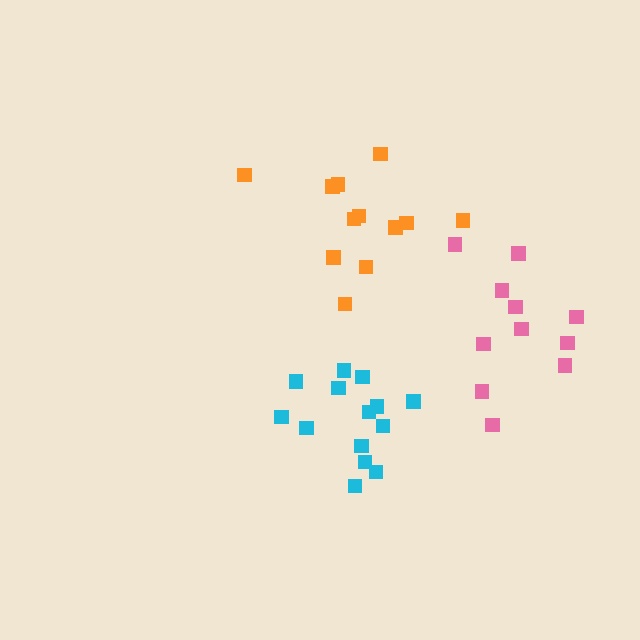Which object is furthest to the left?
The cyan cluster is leftmost.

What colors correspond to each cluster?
The clusters are colored: cyan, orange, pink.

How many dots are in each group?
Group 1: 14 dots, Group 2: 12 dots, Group 3: 11 dots (37 total).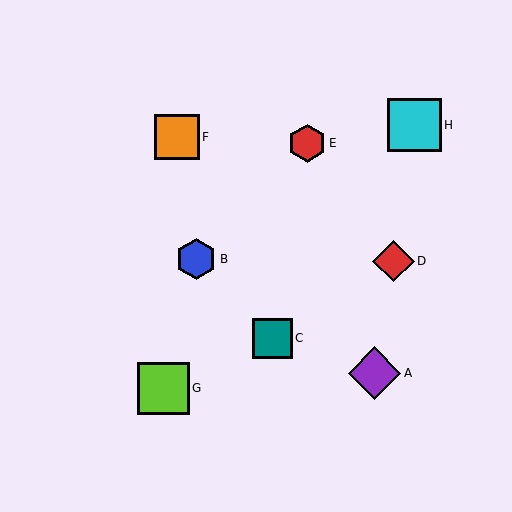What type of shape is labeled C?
Shape C is a teal square.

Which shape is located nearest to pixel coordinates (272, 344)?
The teal square (labeled C) at (272, 338) is nearest to that location.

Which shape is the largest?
The cyan square (labeled H) is the largest.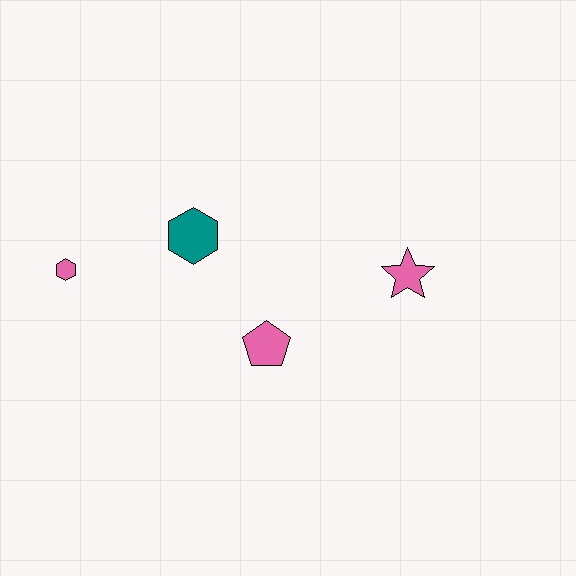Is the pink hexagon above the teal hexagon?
No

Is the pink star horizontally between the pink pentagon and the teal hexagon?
No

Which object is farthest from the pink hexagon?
The pink star is farthest from the pink hexagon.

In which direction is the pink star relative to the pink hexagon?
The pink star is to the right of the pink hexagon.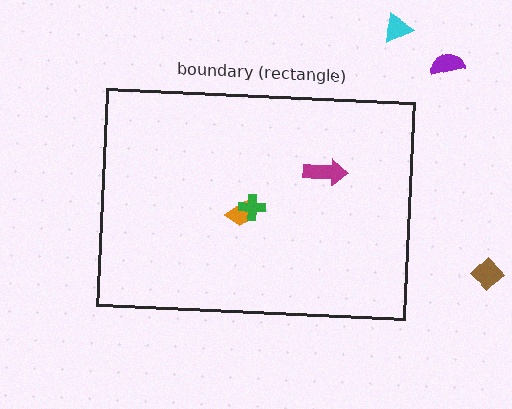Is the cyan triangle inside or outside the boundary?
Outside.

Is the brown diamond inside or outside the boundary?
Outside.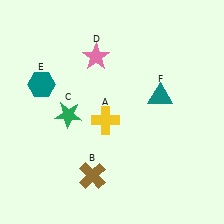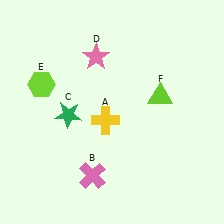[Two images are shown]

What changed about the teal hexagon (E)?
In Image 1, E is teal. In Image 2, it changed to lime.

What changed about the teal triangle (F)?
In Image 1, F is teal. In Image 2, it changed to lime.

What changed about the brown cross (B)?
In Image 1, B is brown. In Image 2, it changed to pink.